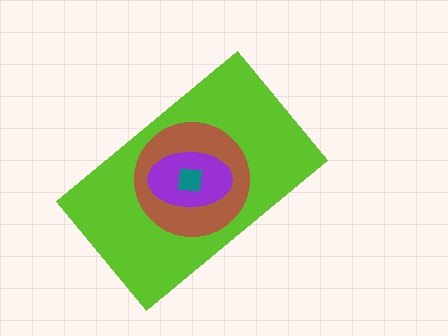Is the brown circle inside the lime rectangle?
Yes.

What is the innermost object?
The teal square.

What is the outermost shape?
The lime rectangle.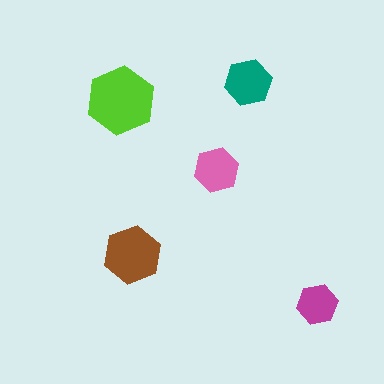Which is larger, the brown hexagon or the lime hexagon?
The lime one.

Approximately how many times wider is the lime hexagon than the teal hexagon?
About 1.5 times wider.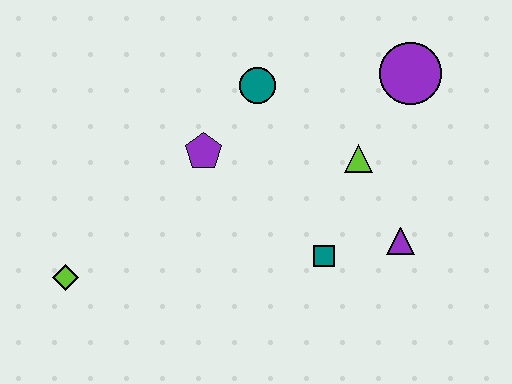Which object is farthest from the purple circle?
The lime diamond is farthest from the purple circle.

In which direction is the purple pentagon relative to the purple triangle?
The purple pentagon is to the left of the purple triangle.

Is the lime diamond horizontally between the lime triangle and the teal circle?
No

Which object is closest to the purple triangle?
The teal square is closest to the purple triangle.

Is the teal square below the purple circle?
Yes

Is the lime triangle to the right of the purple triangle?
No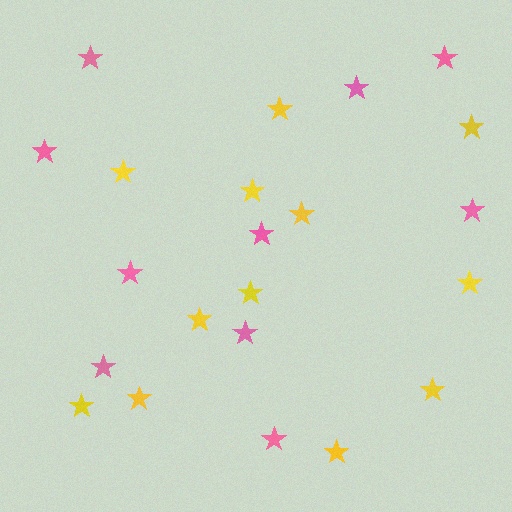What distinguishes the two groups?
There are 2 groups: one group of yellow stars (12) and one group of pink stars (10).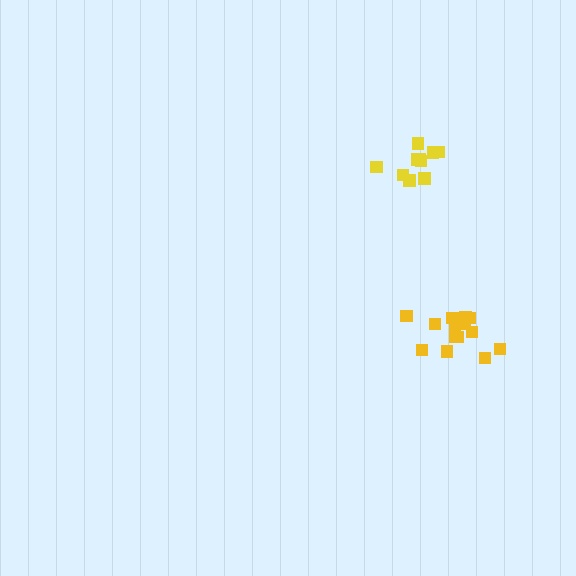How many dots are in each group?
Group 1: 15 dots, Group 2: 10 dots (25 total).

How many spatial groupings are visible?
There are 2 spatial groupings.